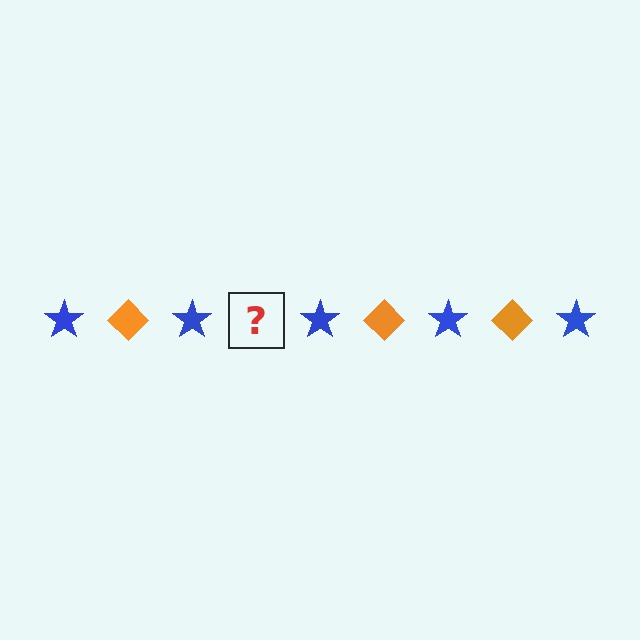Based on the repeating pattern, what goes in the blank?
The blank should be an orange diamond.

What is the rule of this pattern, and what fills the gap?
The rule is that the pattern alternates between blue star and orange diamond. The gap should be filled with an orange diamond.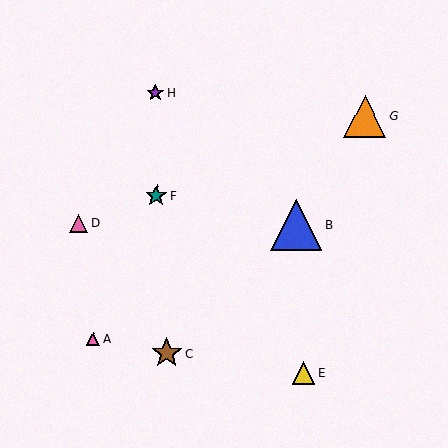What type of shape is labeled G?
Shape G is an orange triangle.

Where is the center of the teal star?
The center of the teal star is at (156, 196).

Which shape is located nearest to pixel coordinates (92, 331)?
The pink triangle (labeled A) at (93, 339) is nearest to that location.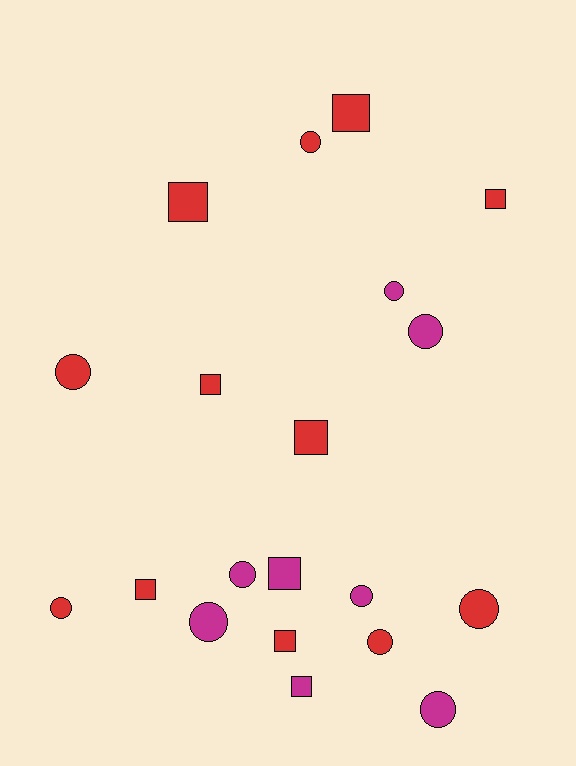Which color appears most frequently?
Red, with 12 objects.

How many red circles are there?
There are 5 red circles.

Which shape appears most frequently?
Circle, with 11 objects.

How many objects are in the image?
There are 20 objects.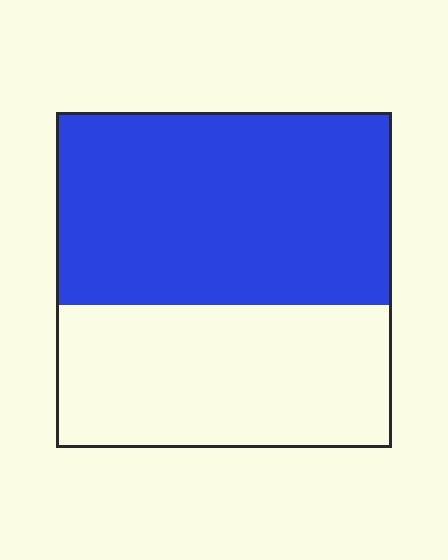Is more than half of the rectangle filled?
Yes.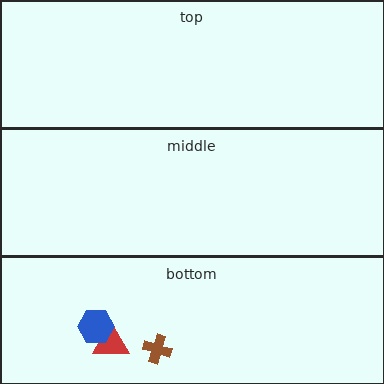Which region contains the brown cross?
The bottom region.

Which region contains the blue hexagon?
The bottom region.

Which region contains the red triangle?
The bottom region.